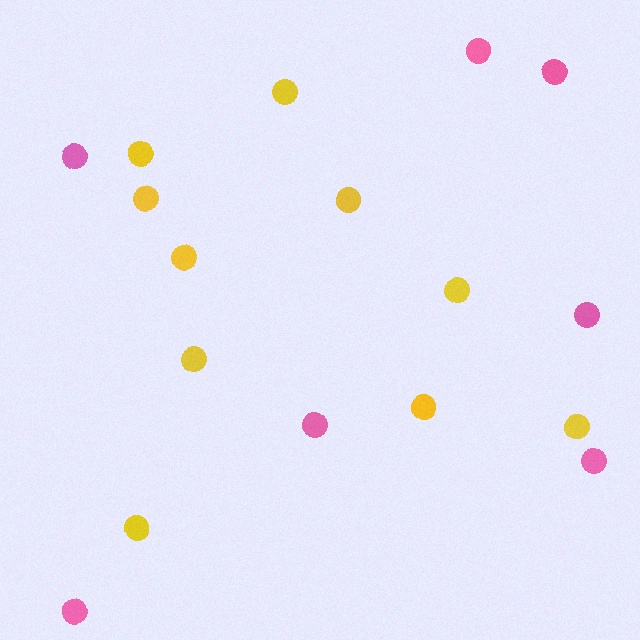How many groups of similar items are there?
There are 2 groups: one group of yellow circles (10) and one group of pink circles (7).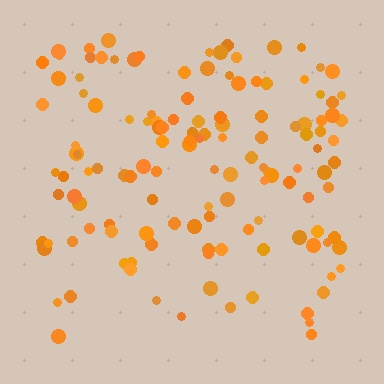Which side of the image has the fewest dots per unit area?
The bottom.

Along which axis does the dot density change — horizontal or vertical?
Vertical.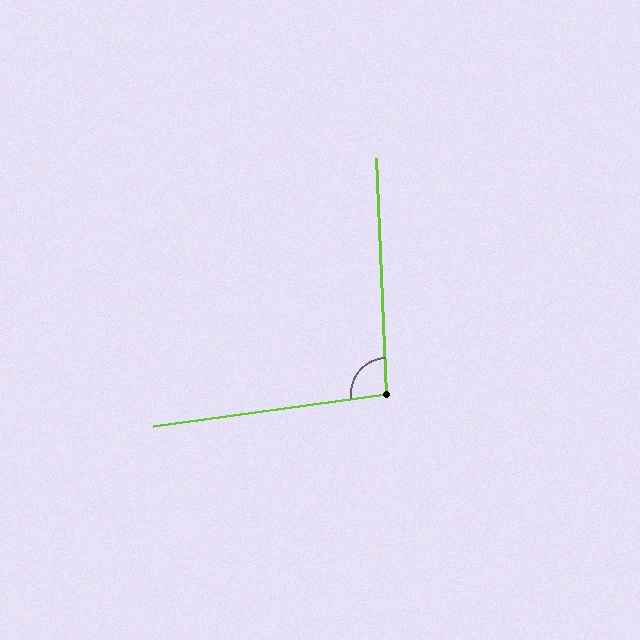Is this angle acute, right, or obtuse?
It is obtuse.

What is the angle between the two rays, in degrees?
Approximately 95 degrees.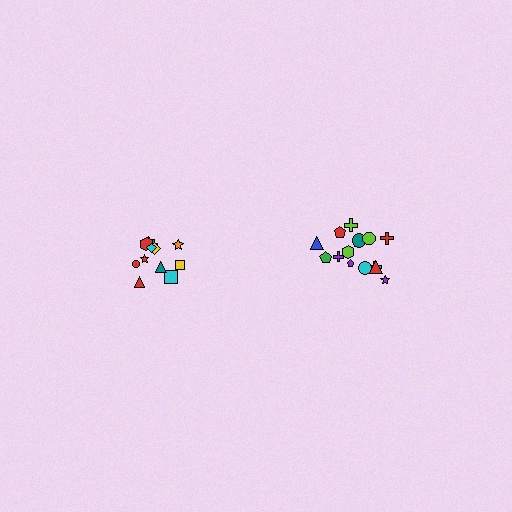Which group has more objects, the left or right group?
The right group.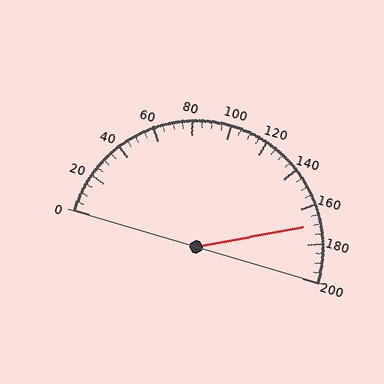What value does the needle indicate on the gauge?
The needle indicates approximately 170.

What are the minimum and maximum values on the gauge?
The gauge ranges from 0 to 200.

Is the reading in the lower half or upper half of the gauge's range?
The reading is in the upper half of the range (0 to 200).